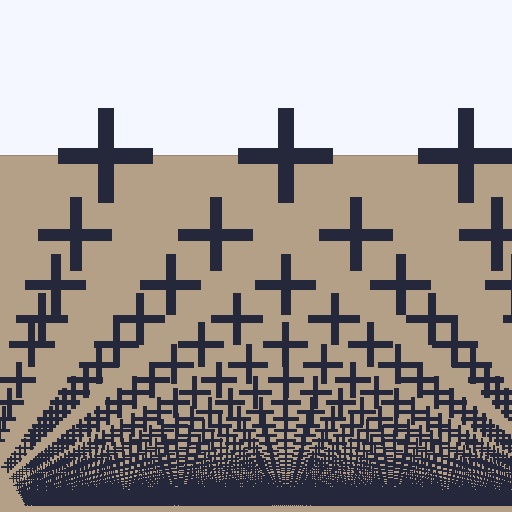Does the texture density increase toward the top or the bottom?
Density increases toward the bottom.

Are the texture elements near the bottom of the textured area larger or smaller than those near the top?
Smaller. The gradient is inverted — elements near the bottom are smaller and denser.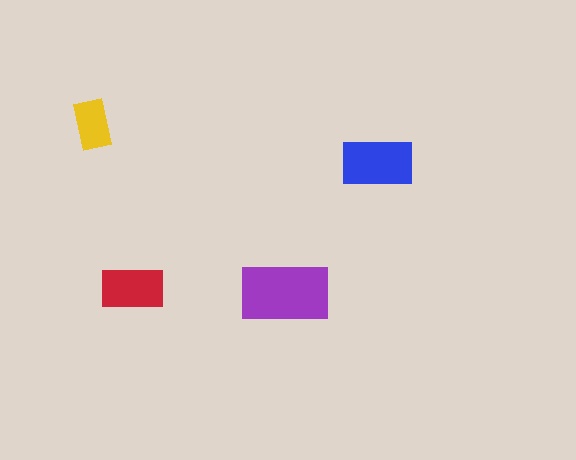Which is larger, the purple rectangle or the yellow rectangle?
The purple one.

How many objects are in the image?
There are 4 objects in the image.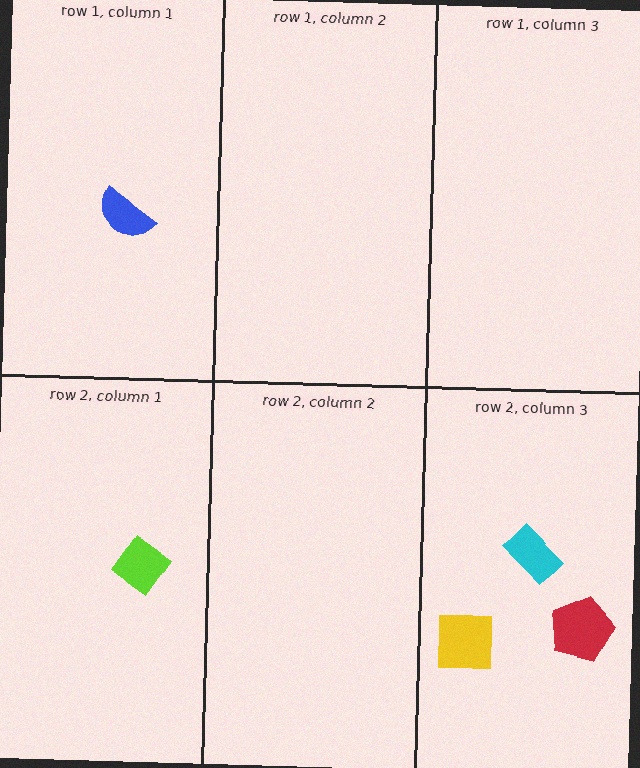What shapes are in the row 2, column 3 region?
The cyan rectangle, the red pentagon, the yellow square.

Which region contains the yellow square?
The row 2, column 3 region.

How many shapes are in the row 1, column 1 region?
1.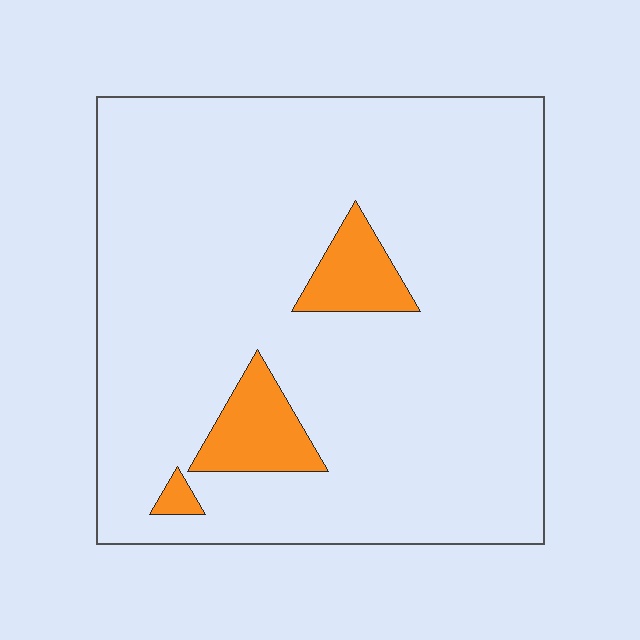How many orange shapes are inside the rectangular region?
3.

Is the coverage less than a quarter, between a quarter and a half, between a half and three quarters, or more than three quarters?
Less than a quarter.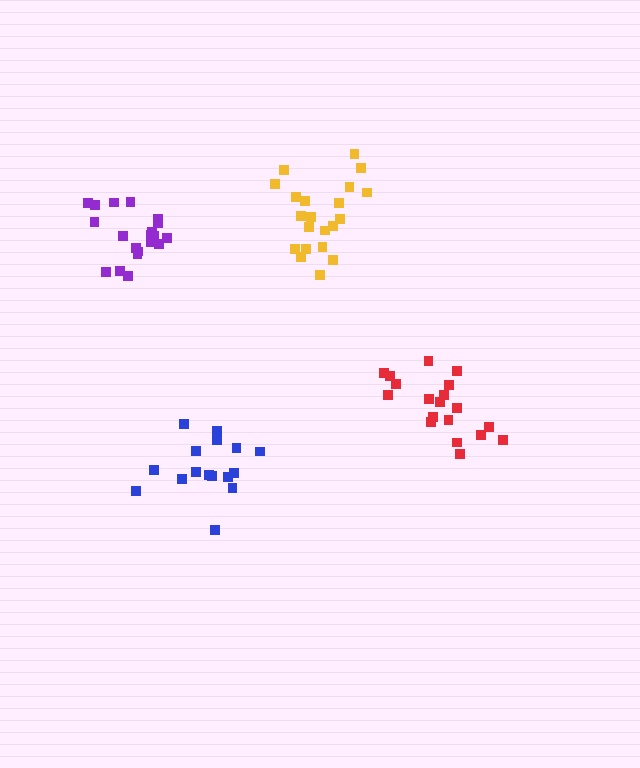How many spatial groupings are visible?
There are 4 spatial groupings.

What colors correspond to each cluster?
The clusters are colored: red, purple, yellow, blue.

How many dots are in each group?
Group 1: 19 dots, Group 2: 21 dots, Group 3: 21 dots, Group 4: 16 dots (77 total).